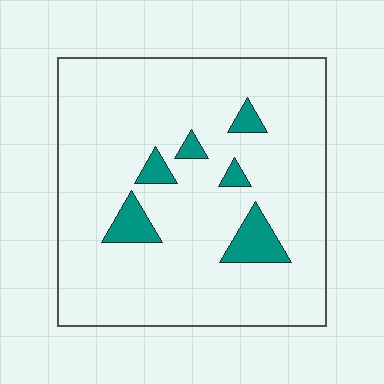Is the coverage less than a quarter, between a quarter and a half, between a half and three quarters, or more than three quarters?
Less than a quarter.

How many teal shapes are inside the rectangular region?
6.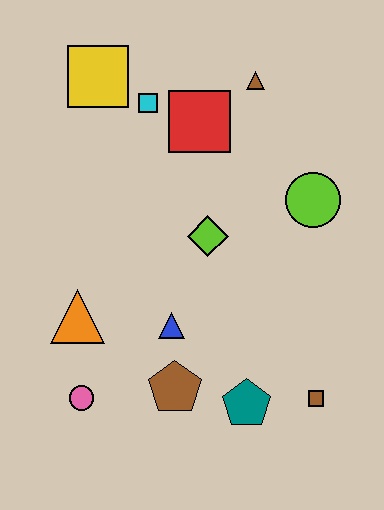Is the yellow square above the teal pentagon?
Yes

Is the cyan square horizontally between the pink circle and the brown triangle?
Yes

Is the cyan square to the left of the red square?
Yes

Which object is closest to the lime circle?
The lime diamond is closest to the lime circle.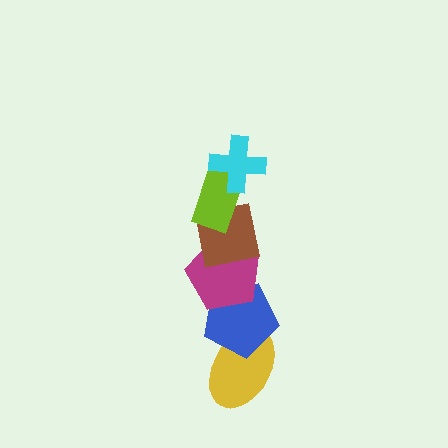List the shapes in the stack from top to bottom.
From top to bottom: the cyan cross, the lime rectangle, the brown square, the magenta pentagon, the blue pentagon, the yellow ellipse.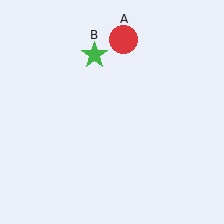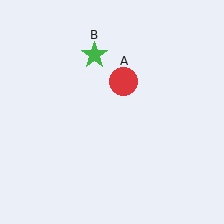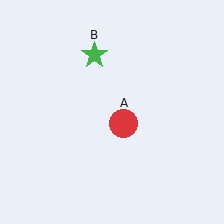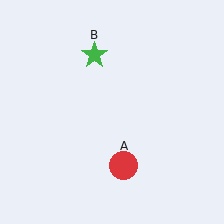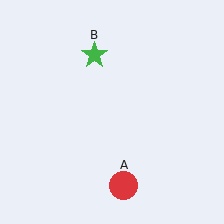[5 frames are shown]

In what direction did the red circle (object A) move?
The red circle (object A) moved down.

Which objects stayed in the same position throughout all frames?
Green star (object B) remained stationary.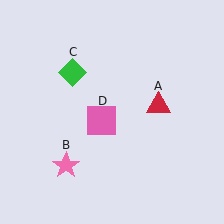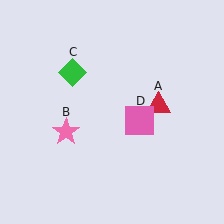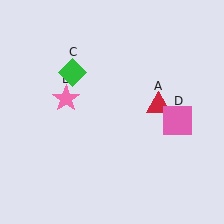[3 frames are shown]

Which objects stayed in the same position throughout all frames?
Red triangle (object A) and green diamond (object C) remained stationary.